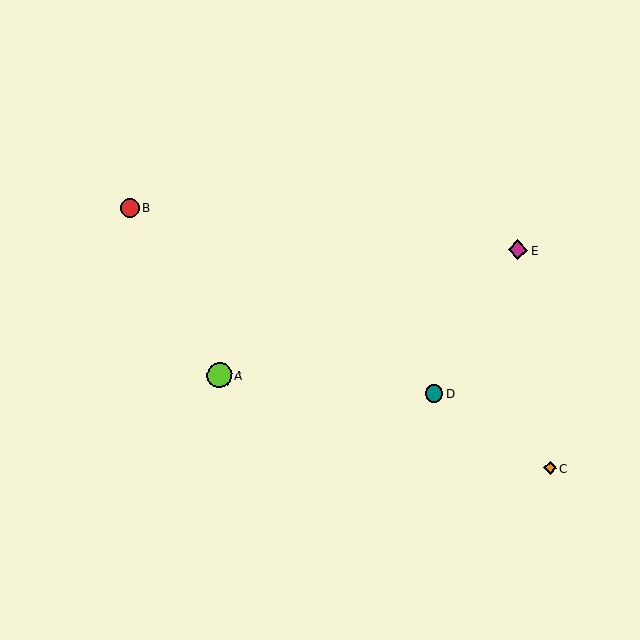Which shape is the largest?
The lime circle (labeled A) is the largest.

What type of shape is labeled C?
Shape C is an orange diamond.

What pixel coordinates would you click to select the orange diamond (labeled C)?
Click at (550, 468) to select the orange diamond C.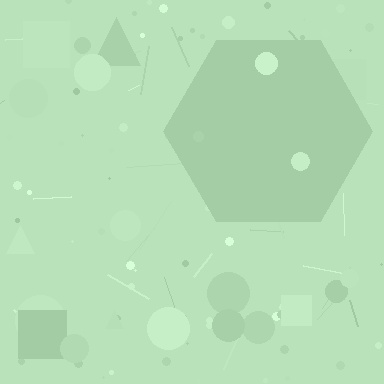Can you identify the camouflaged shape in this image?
The camouflaged shape is a hexagon.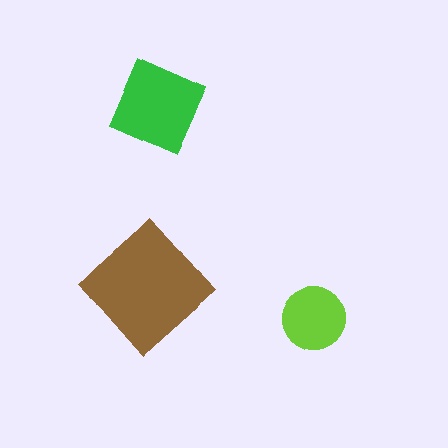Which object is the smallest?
The lime circle.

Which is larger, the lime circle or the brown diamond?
The brown diamond.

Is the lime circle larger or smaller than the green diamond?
Smaller.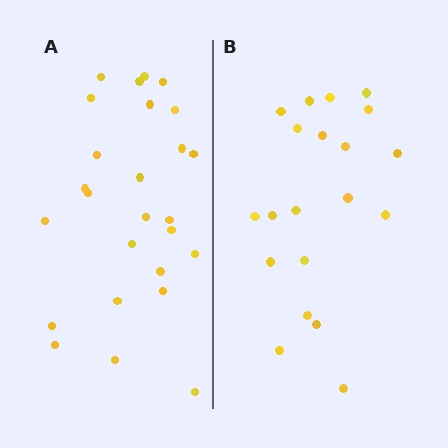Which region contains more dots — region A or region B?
Region A (the left region) has more dots.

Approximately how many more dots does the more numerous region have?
Region A has about 6 more dots than region B.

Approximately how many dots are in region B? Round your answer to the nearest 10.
About 20 dots.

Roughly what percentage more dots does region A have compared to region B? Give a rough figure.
About 30% more.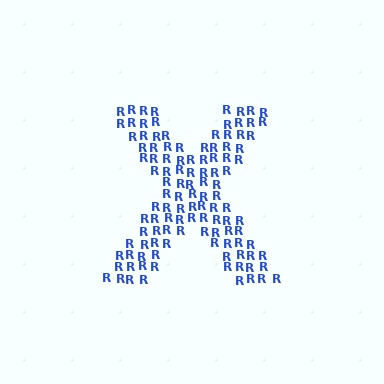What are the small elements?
The small elements are letter R's.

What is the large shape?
The large shape is the letter X.